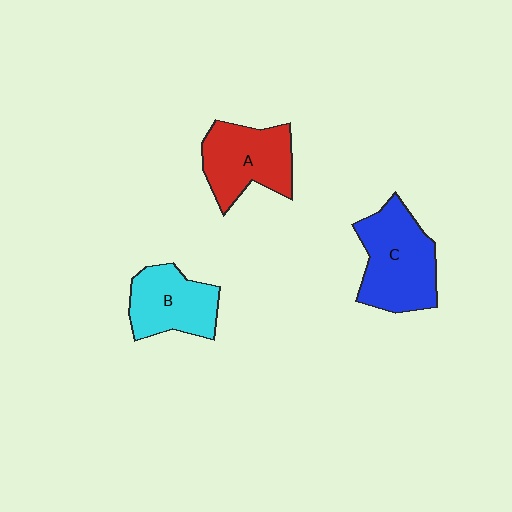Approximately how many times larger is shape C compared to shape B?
Approximately 1.3 times.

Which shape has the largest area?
Shape C (blue).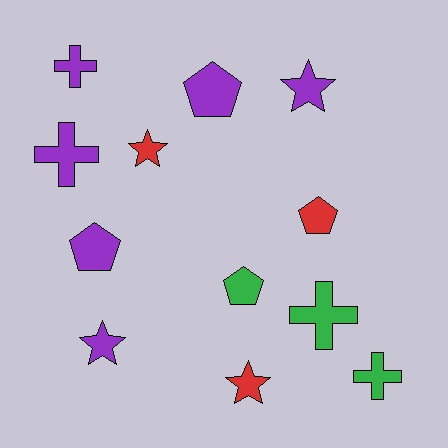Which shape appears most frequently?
Pentagon, with 4 objects.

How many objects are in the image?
There are 12 objects.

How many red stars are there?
There are 2 red stars.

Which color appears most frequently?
Purple, with 6 objects.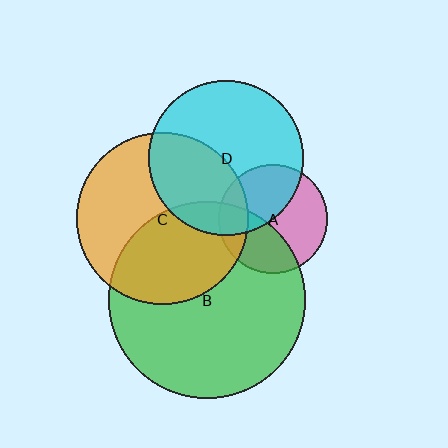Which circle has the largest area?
Circle B (green).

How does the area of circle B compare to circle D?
Approximately 1.6 times.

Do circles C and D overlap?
Yes.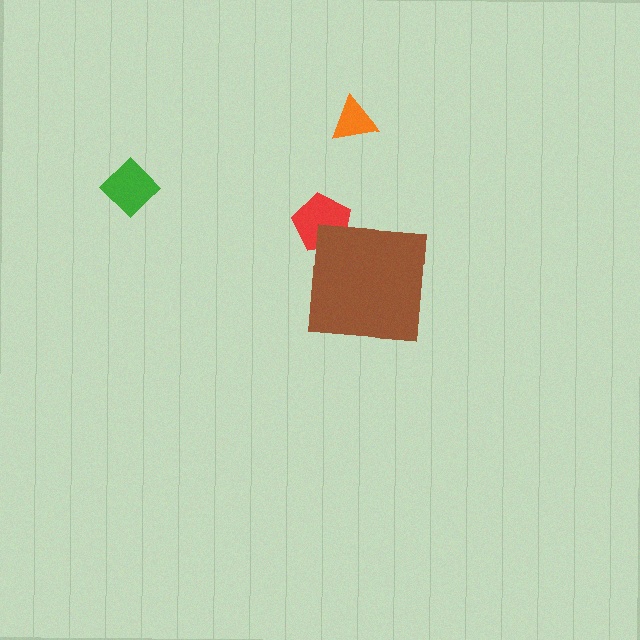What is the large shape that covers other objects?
A brown square.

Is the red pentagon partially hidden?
Yes, the red pentagon is partially hidden behind the brown square.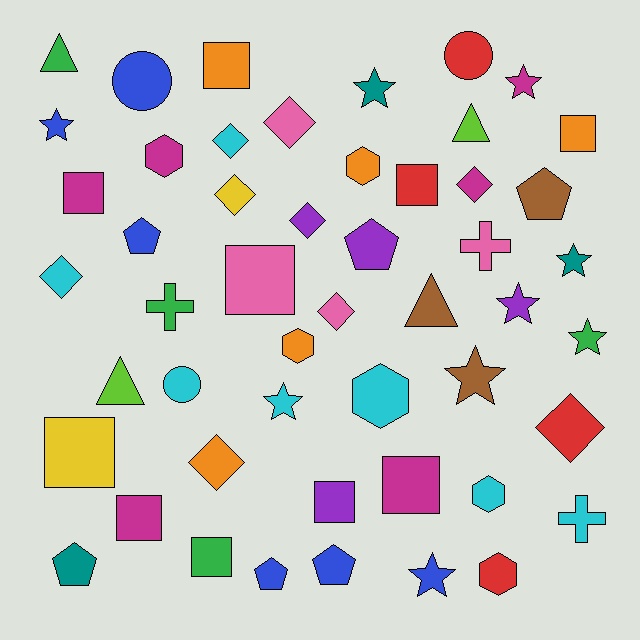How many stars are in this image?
There are 9 stars.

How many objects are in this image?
There are 50 objects.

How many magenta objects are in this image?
There are 6 magenta objects.